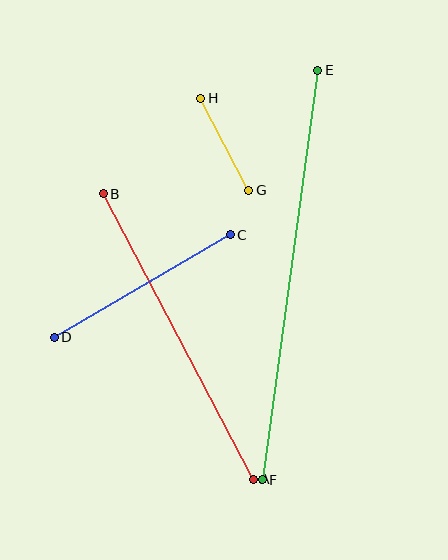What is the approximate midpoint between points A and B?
The midpoint is at approximately (178, 336) pixels.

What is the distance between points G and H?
The distance is approximately 104 pixels.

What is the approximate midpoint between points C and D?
The midpoint is at approximately (142, 286) pixels.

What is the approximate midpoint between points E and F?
The midpoint is at approximately (290, 275) pixels.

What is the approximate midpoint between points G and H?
The midpoint is at approximately (225, 144) pixels.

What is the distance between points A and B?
The distance is approximately 322 pixels.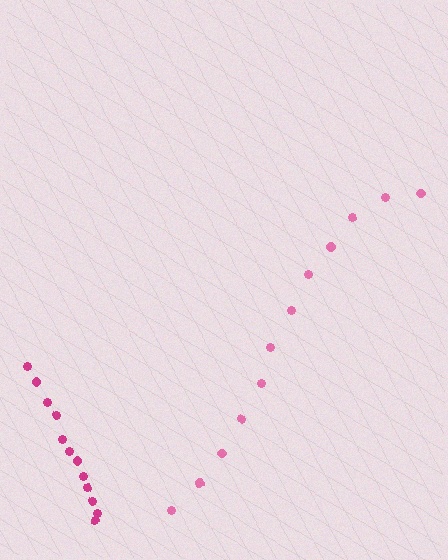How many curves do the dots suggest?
There are 2 distinct paths.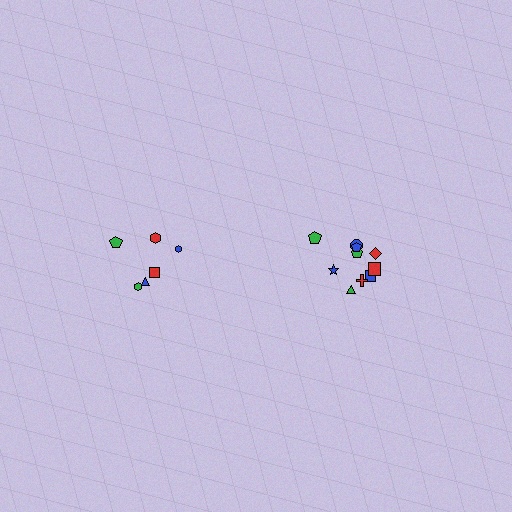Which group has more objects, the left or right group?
The right group.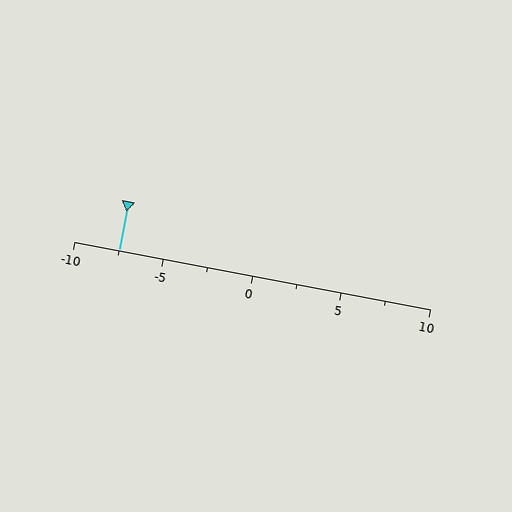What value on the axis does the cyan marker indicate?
The marker indicates approximately -7.5.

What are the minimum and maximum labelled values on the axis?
The axis runs from -10 to 10.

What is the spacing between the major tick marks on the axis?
The major ticks are spaced 5 apart.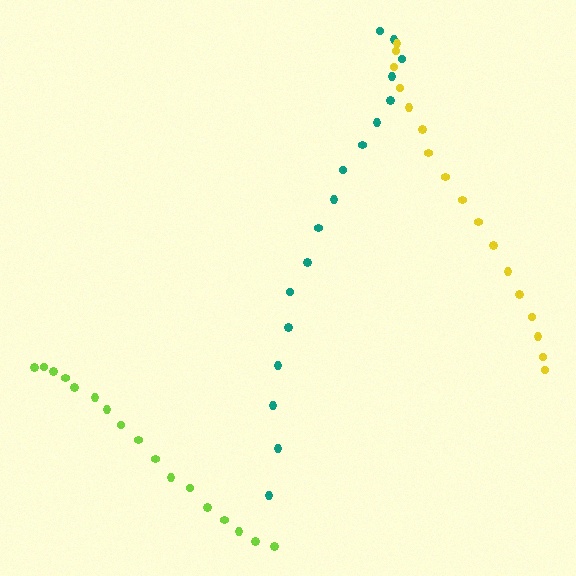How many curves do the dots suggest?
There are 3 distinct paths.